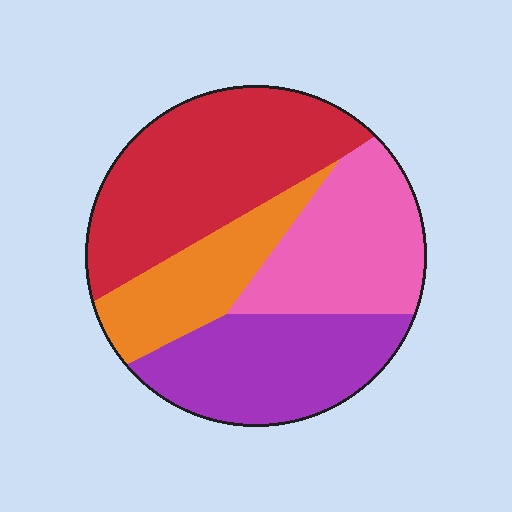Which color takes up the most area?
Red, at roughly 35%.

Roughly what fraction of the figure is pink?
Pink takes up about one quarter (1/4) of the figure.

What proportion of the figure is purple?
Purple takes up about one quarter (1/4) of the figure.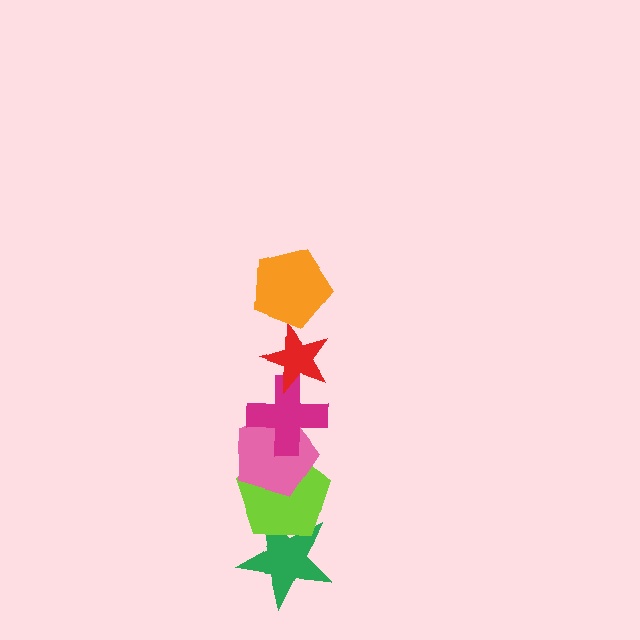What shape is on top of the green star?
The lime pentagon is on top of the green star.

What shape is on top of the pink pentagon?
The magenta cross is on top of the pink pentagon.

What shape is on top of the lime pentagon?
The pink pentagon is on top of the lime pentagon.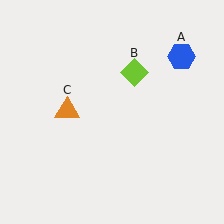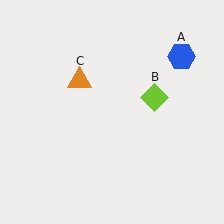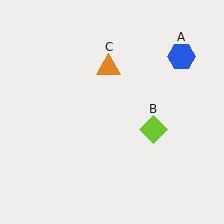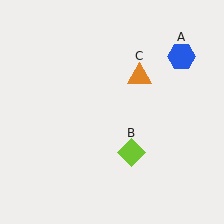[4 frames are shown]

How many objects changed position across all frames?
2 objects changed position: lime diamond (object B), orange triangle (object C).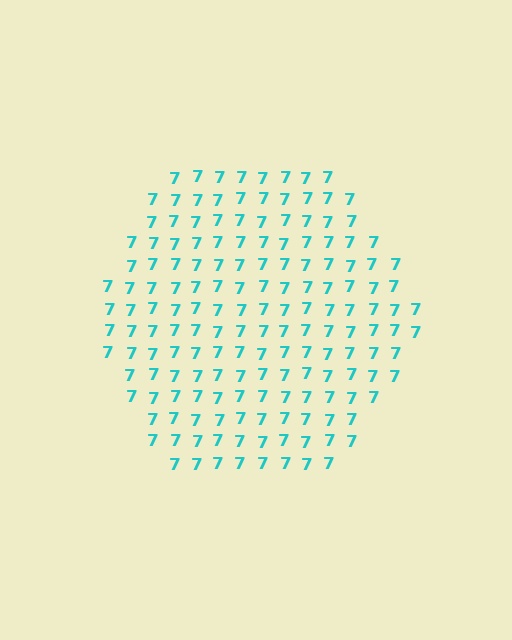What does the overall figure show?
The overall figure shows a hexagon.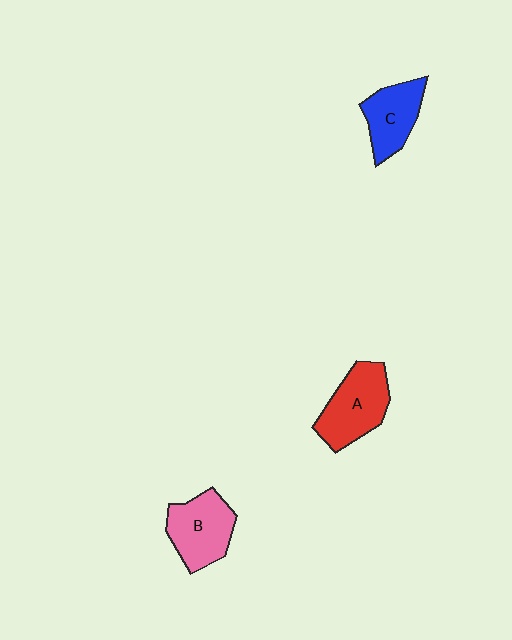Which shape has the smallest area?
Shape C (blue).